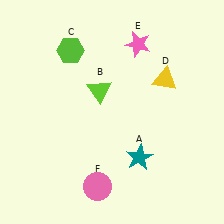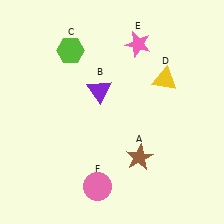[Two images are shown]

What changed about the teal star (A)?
In Image 1, A is teal. In Image 2, it changed to brown.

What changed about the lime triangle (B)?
In Image 1, B is lime. In Image 2, it changed to purple.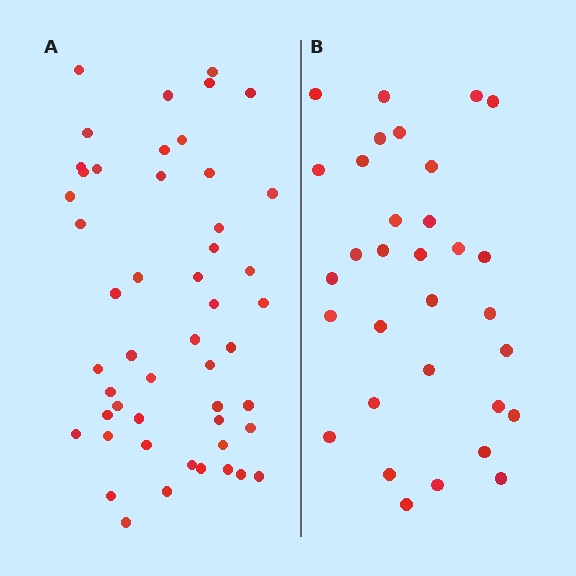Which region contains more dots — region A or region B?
Region A (the left region) has more dots.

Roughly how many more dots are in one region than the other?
Region A has approximately 20 more dots than region B.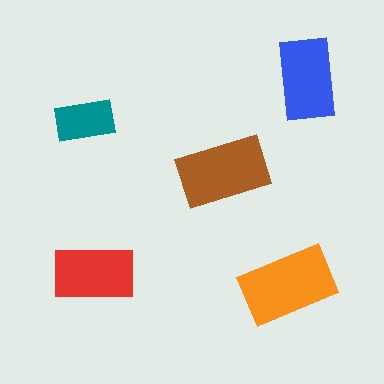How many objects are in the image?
There are 5 objects in the image.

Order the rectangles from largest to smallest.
the orange one, the brown one, the blue one, the red one, the teal one.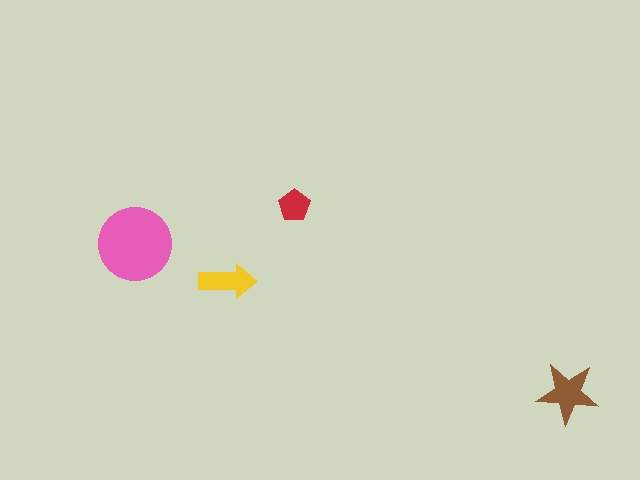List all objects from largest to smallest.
The pink circle, the brown star, the yellow arrow, the red pentagon.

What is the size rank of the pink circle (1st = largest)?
1st.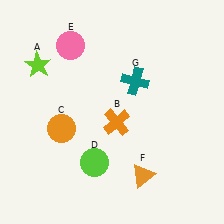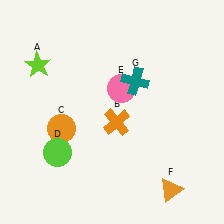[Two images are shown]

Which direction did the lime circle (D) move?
The lime circle (D) moved left.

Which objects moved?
The objects that moved are: the lime circle (D), the pink circle (E), the orange triangle (F).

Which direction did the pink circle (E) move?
The pink circle (E) moved right.